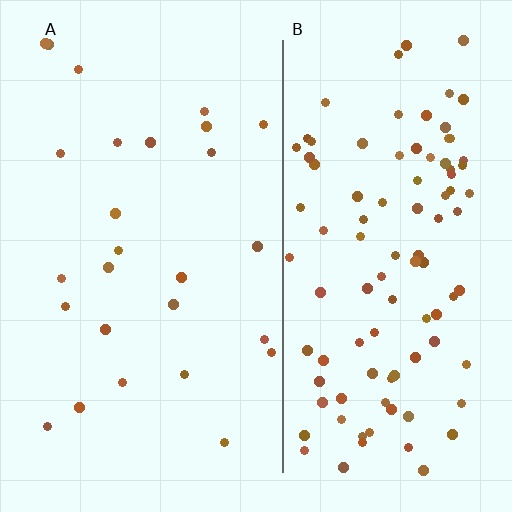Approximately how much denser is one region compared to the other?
Approximately 3.9× — region B over region A.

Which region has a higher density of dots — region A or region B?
B (the right).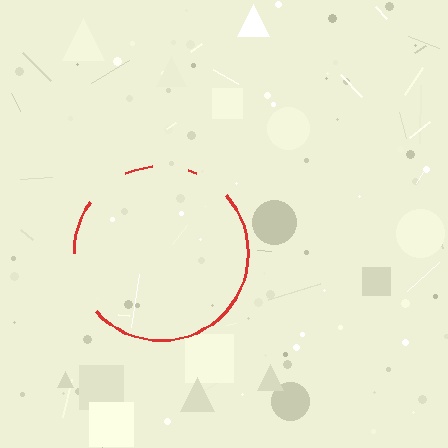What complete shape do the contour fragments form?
The contour fragments form a circle.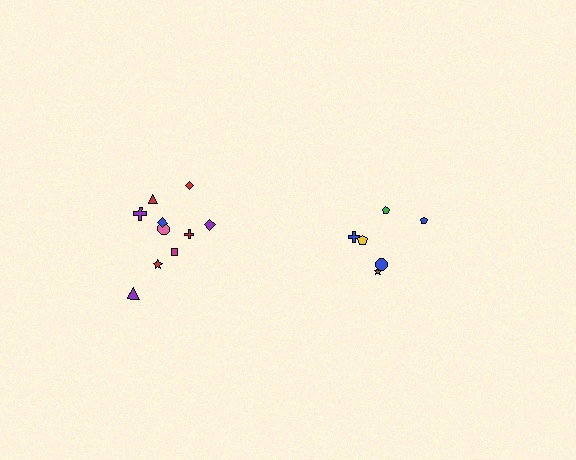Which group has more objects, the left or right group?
The left group.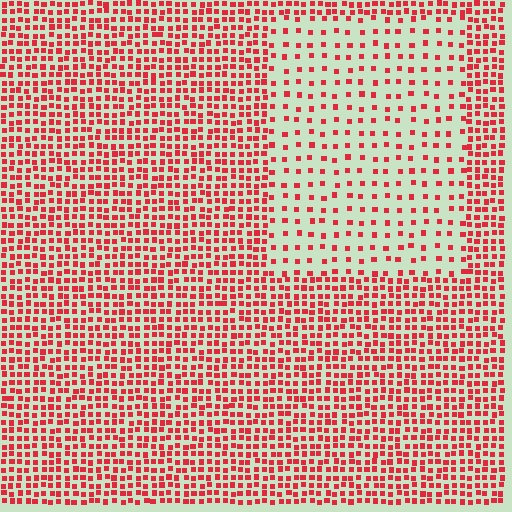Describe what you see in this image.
The image contains small red elements arranged at two different densities. A rectangle-shaped region is visible where the elements are less densely packed than the surrounding area.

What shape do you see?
I see a rectangle.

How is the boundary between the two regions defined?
The boundary is defined by a change in element density (approximately 2.6x ratio). All elements are the same color, size, and shape.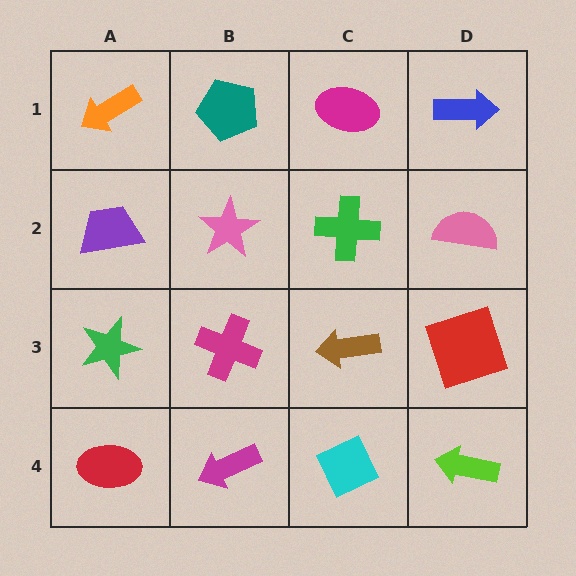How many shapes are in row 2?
4 shapes.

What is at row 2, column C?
A green cross.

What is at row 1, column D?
A blue arrow.